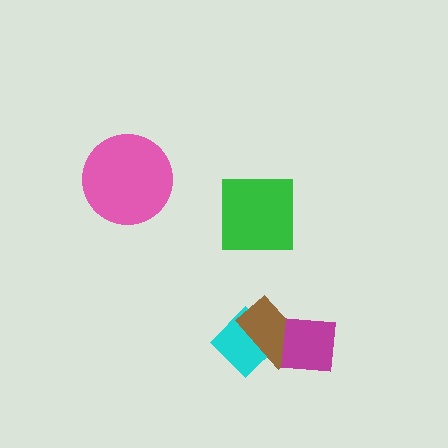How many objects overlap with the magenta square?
2 objects overlap with the magenta square.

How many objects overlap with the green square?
0 objects overlap with the green square.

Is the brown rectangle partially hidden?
Yes, it is partially covered by another shape.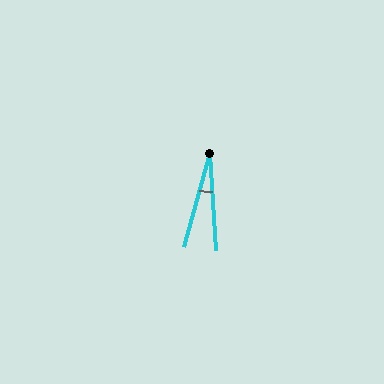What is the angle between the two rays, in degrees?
Approximately 19 degrees.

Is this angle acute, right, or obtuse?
It is acute.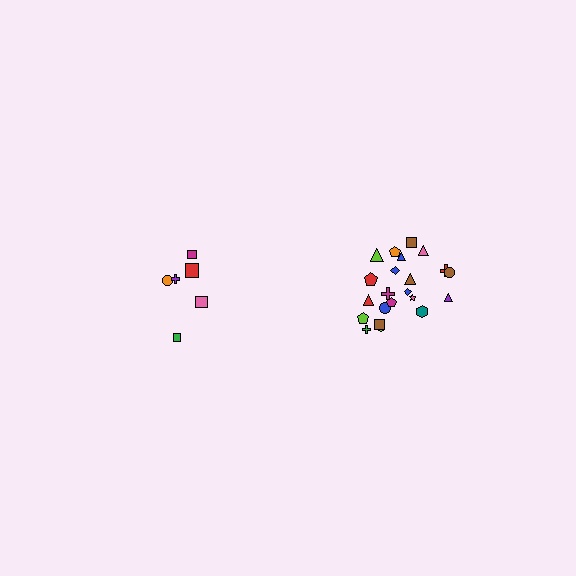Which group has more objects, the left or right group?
The right group.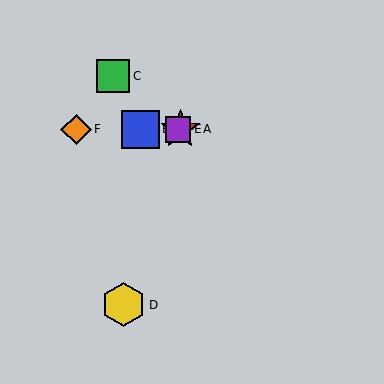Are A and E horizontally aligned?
Yes, both are at y≈129.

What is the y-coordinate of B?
Object B is at y≈129.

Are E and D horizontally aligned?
No, E is at y≈129 and D is at y≈305.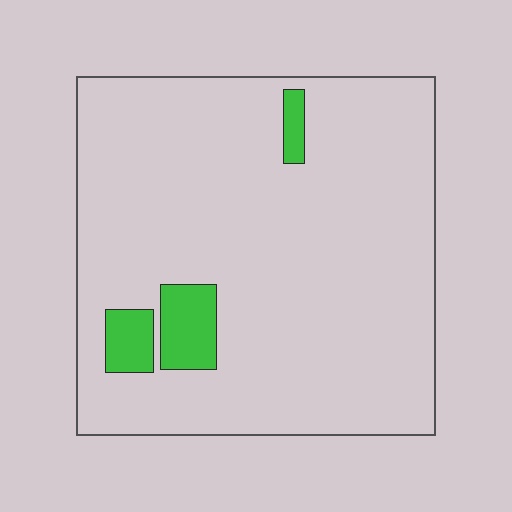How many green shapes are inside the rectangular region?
3.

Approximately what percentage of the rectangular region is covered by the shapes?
Approximately 5%.